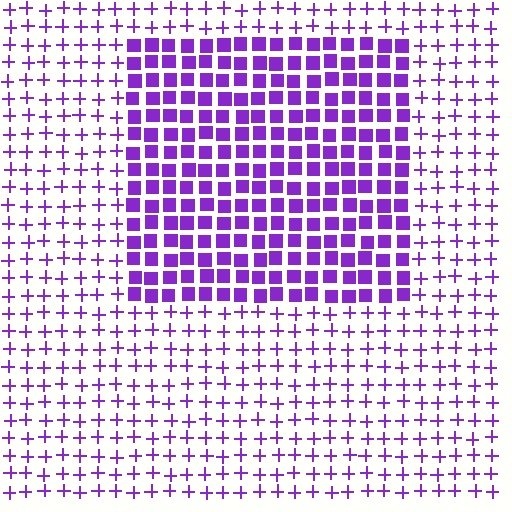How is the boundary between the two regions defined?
The boundary is defined by a change in element shape: squares inside vs. plus signs outside. All elements share the same color and spacing.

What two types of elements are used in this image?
The image uses squares inside the rectangle region and plus signs outside it.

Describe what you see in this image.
The image is filled with small purple elements arranged in a uniform grid. A rectangle-shaped region contains squares, while the surrounding area contains plus signs. The boundary is defined purely by the change in element shape.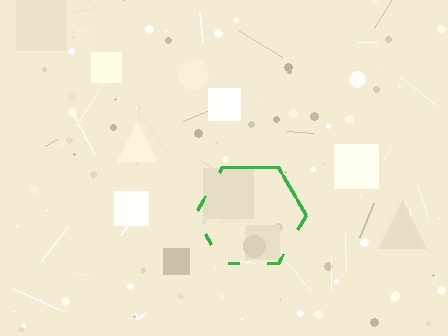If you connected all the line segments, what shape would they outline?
They would outline a hexagon.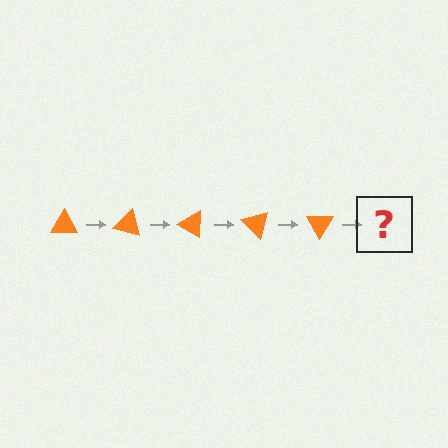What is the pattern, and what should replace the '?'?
The pattern is that the triangle rotates 15 degrees each step. The '?' should be an orange triangle rotated 75 degrees.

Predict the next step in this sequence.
The next step is an orange triangle rotated 75 degrees.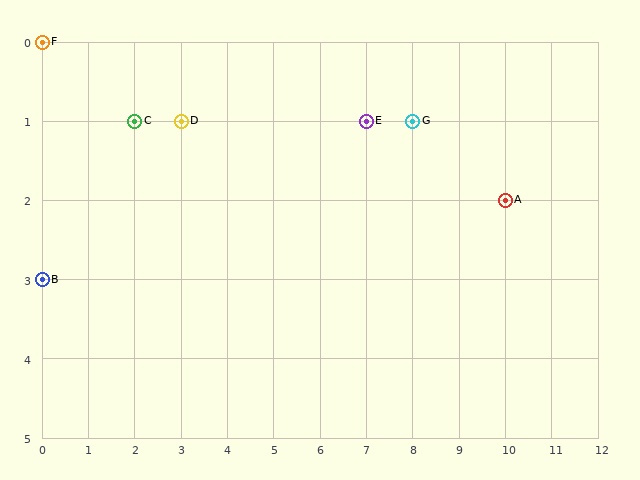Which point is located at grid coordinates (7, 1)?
Point E is at (7, 1).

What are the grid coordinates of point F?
Point F is at grid coordinates (0, 0).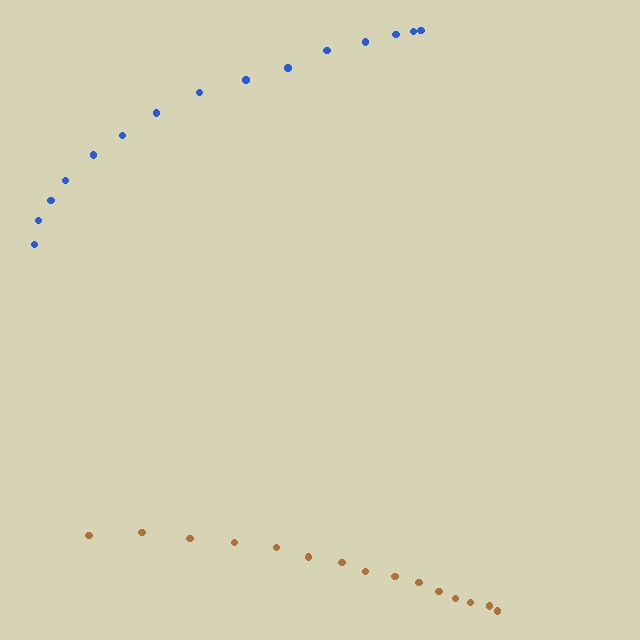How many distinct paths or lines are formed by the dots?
There are 2 distinct paths.